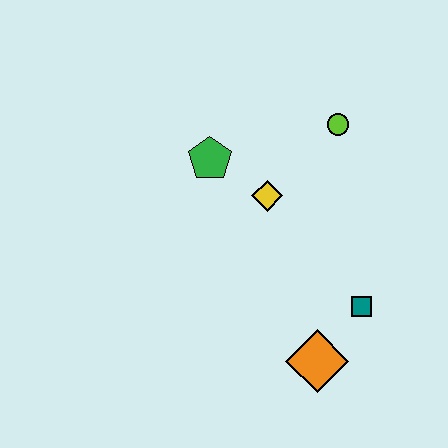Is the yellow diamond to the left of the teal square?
Yes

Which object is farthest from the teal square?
The green pentagon is farthest from the teal square.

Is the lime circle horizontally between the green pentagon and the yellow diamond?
No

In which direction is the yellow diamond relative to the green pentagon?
The yellow diamond is to the right of the green pentagon.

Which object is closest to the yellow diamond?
The green pentagon is closest to the yellow diamond.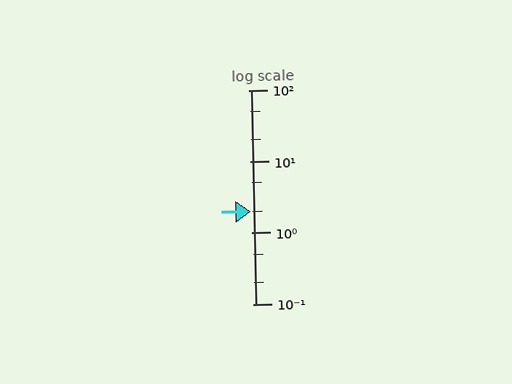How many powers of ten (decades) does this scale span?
The scale spans 3 decades, from 0.1 to 100.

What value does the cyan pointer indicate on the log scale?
The pointer indicates approximately 2.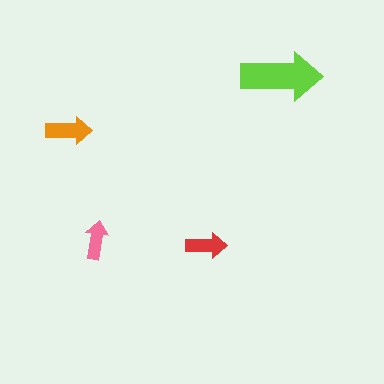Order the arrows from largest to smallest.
the lime one, the orange one, the red one, the pink one.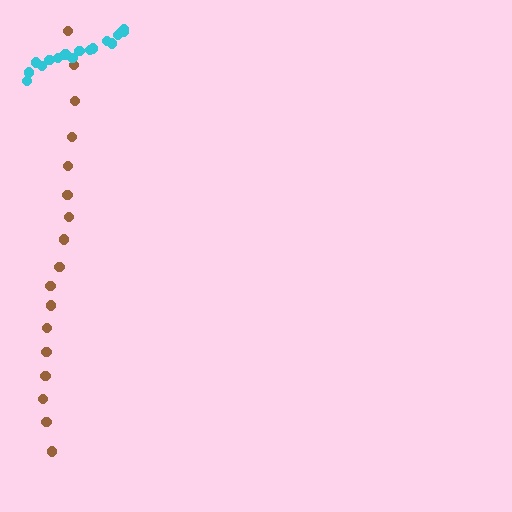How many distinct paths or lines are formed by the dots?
There are 2 distinct paths.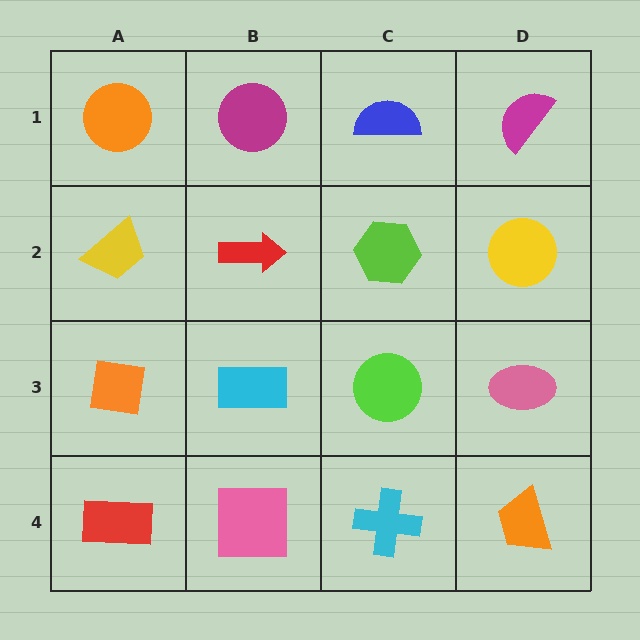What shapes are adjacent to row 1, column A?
A yellow trapezoid (row 2, column A), a magenta circle (row 1, column B).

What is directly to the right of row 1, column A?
A magenta circle.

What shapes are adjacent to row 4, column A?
An orange square (row 3, column A), a pink square (row 4, column B).